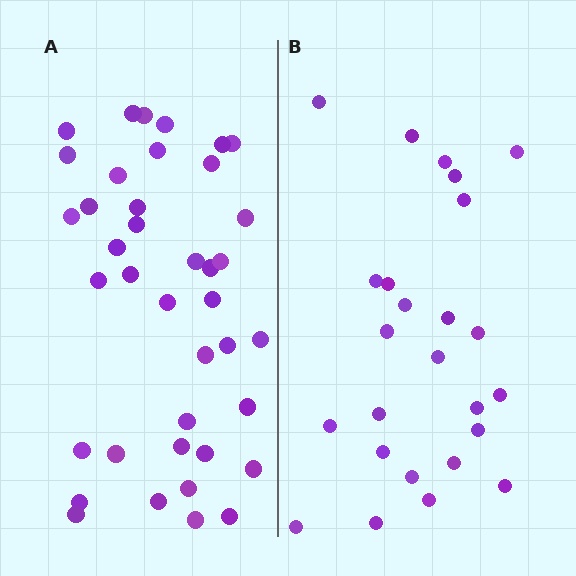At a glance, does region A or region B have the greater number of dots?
Region A (the left region) has more dots.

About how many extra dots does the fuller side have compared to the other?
Region A has approximately 15 more dots than region B.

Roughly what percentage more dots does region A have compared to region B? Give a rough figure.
About 55% more.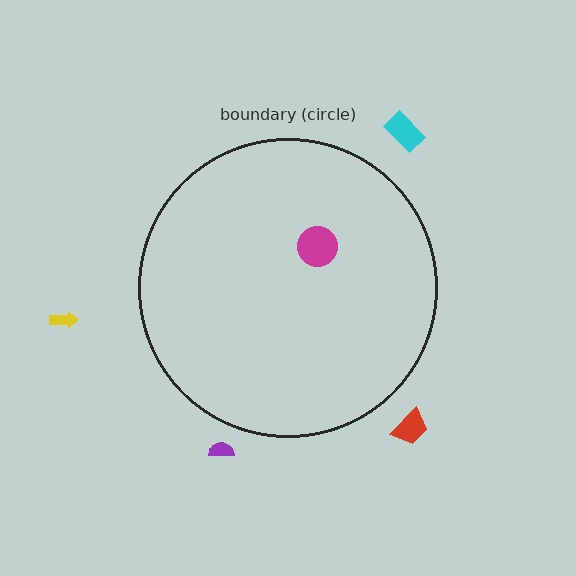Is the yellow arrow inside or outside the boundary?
Outside.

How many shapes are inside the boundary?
1 inside, 4 outside.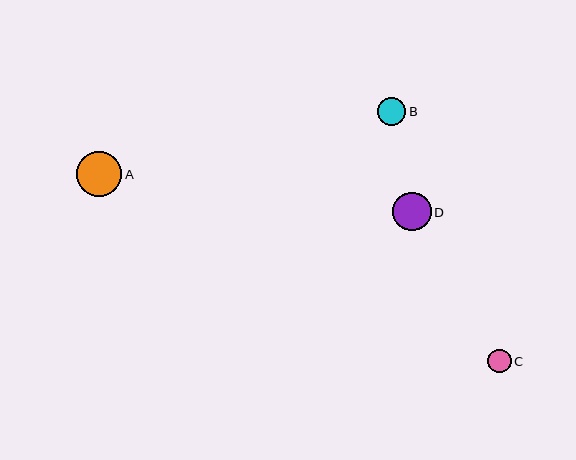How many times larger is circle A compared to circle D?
Circle A is approximately 1.2 times the size of circle D.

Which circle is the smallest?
Circle C is the smallest with a size of approximately 23 pixels.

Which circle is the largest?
Circle A is the largest with a size of approximately 46 pixels.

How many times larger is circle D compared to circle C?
Circle D is approximately 1.7 times the size of circle C.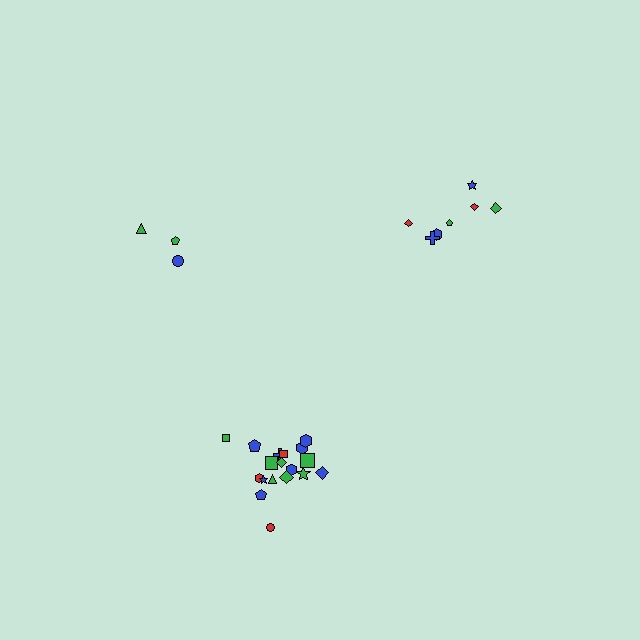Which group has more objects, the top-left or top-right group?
The top-right group.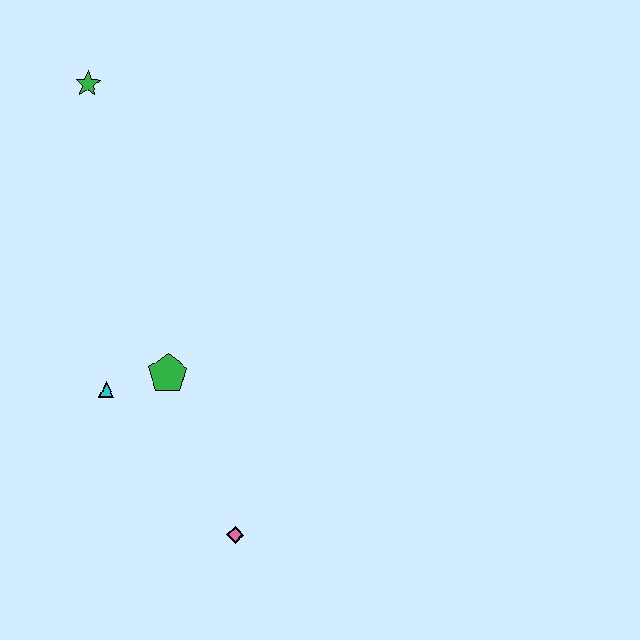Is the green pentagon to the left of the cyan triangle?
No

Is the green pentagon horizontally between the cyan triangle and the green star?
No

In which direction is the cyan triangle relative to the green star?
The cyan triangle is below the green star.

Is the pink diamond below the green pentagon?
Yes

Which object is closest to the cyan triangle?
The green pentagon is closest to the cyan triangle.